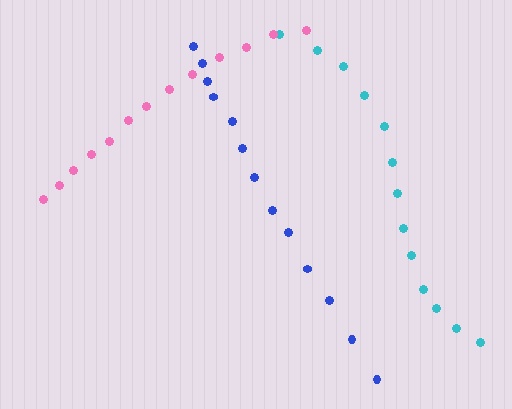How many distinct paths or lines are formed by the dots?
There are 3 distinct paths.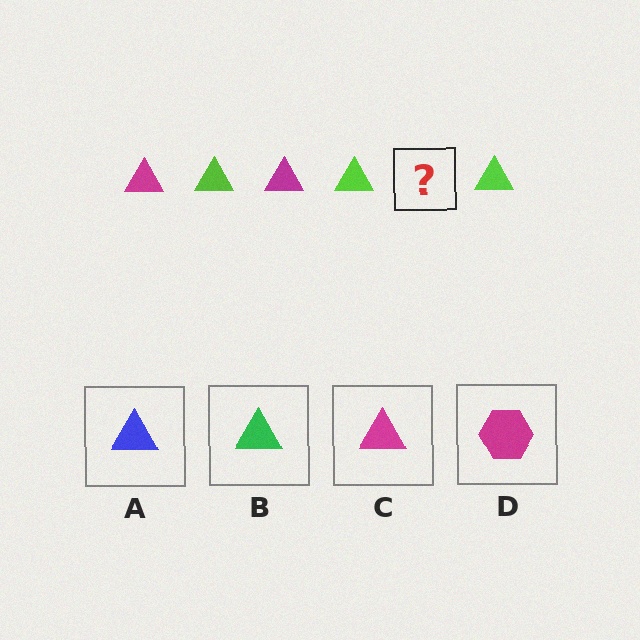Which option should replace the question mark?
Option C.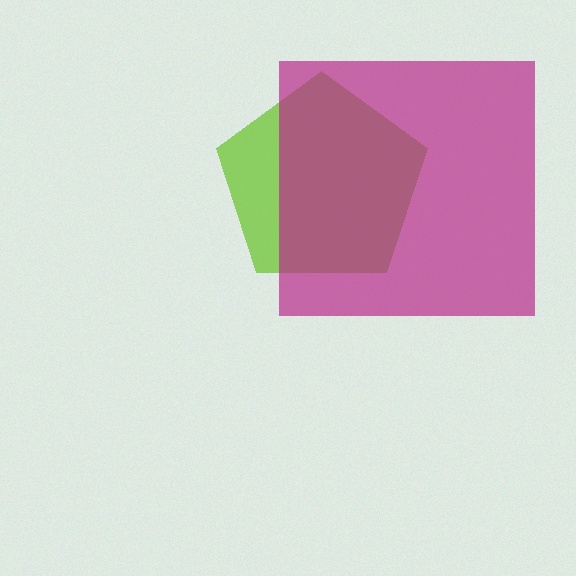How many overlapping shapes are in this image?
There are 2 overlapping shapes in the image.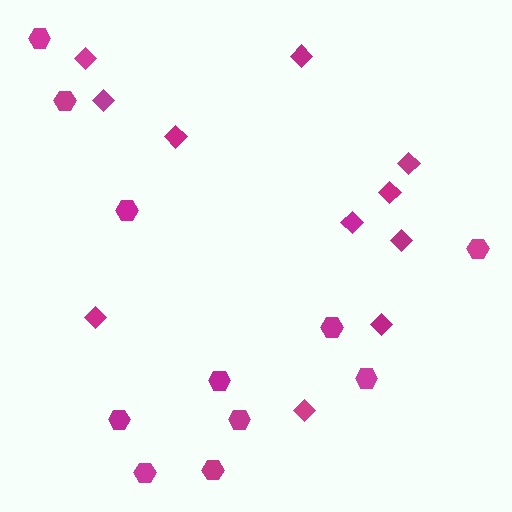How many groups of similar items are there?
There are 2 groups: one group of hexagons (11) and one group of diamonds (11).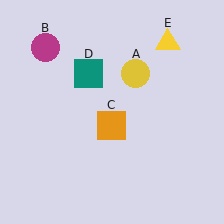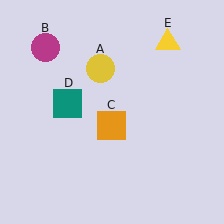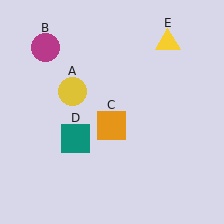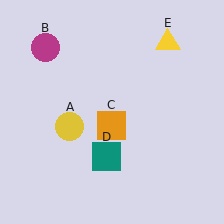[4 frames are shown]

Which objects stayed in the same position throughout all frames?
Magenta circle (object B) and orange square (object C) and yellow triangle (object E) remained stationary.